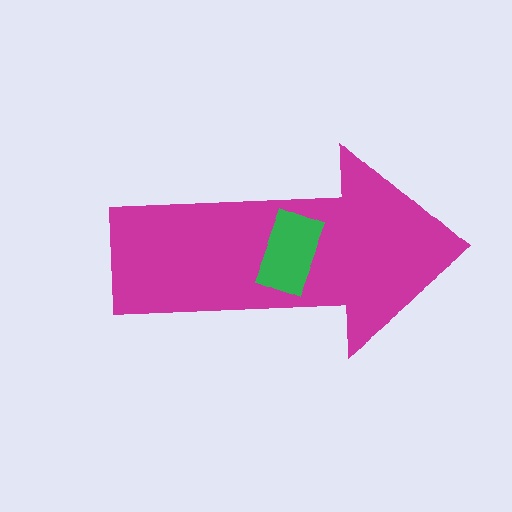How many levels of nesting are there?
2.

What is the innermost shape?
The green rectangle.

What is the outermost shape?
The magenta arrow.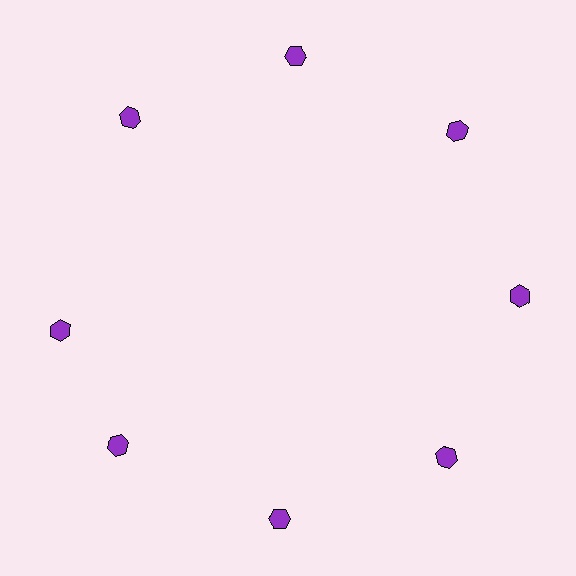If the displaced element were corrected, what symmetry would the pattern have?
It would have 8-fold rotational symmetry — the pattern would map onto itself every 45 degrees.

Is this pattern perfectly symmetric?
No. The 8 purple hexagons are arranged in a ring, but one element near the 9 o'clock position is rotated out of alignment along the ring, breaking the 8-fold rotational symmetry.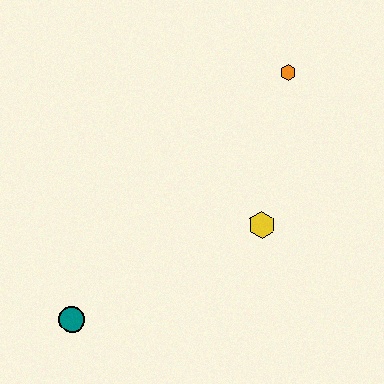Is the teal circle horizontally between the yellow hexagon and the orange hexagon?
No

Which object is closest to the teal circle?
The yellow hexagon is closest to the teal circle.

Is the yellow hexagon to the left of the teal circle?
No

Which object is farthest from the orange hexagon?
The teal circle is farthest from the orange hexagon.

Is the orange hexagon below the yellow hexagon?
No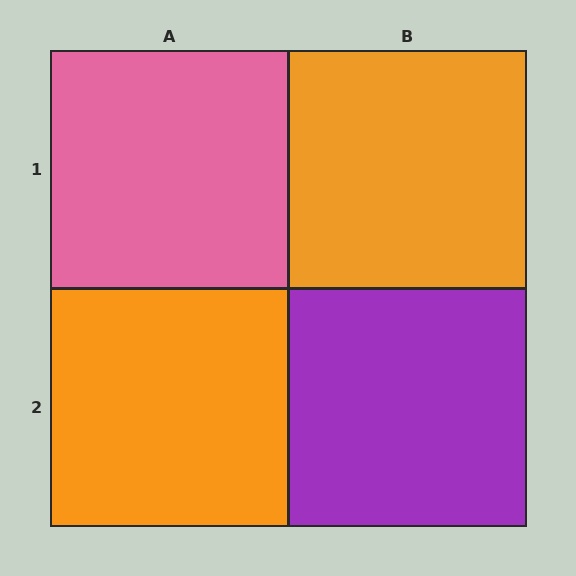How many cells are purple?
1 cell is purple.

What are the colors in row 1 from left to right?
Pink, orange.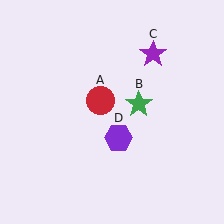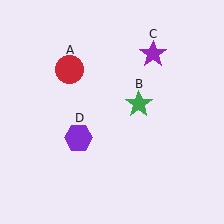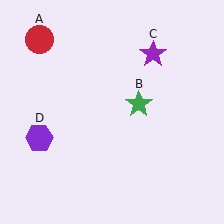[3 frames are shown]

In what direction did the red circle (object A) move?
The red circle (object A) moved up and to the left.